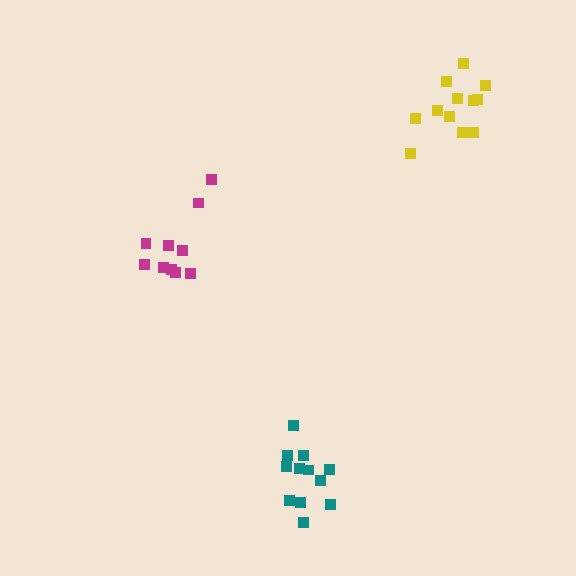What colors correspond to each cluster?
The clusters are colored: magenta, teal, yellow.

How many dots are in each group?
Group 1: 10 dots, Group 2: 12 dots, Group 3: 12 dots (34 total).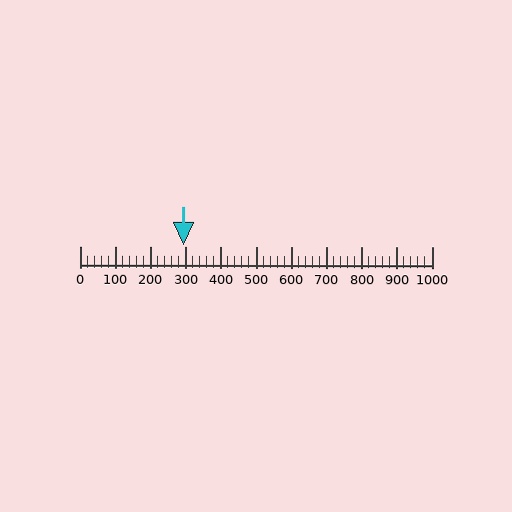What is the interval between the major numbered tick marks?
The major tick marks are spaced 100 units apart.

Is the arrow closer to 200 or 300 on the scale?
The arrow is closer to 300.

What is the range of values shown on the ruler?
The ruler shows values from 0 to 1000.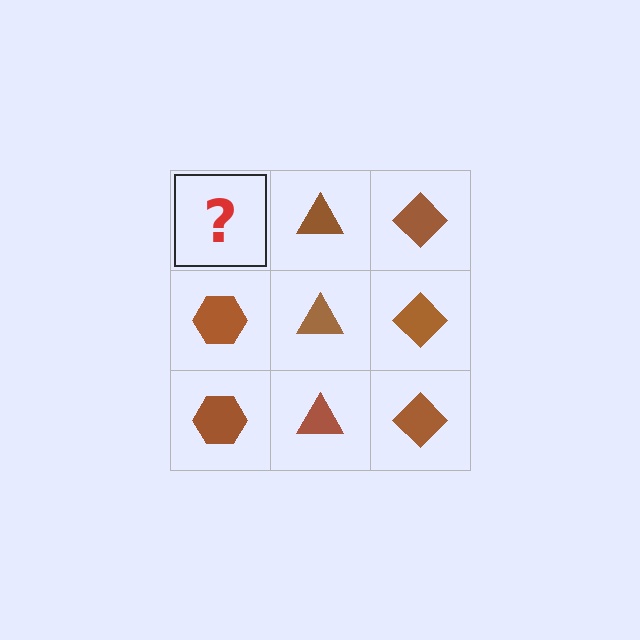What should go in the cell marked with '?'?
The missing cell should contain a brown hexagon.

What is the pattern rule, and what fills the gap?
The rule is that each column has a consistent shape. The gap should be filled with a brown hexagon.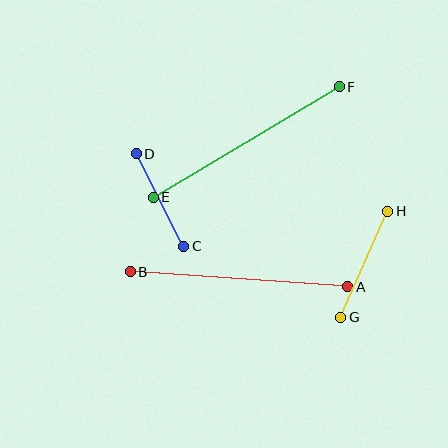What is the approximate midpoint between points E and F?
The midpoint is at approximately (246, 142) pixels.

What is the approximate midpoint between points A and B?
The midpoint is at approximately (239, 279) pixels.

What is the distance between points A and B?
The distance is approximately 218 pixels.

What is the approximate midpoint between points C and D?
The midpoint is at approximately (160, 200) pixels.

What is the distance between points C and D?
The distance is approximately 104 pixels.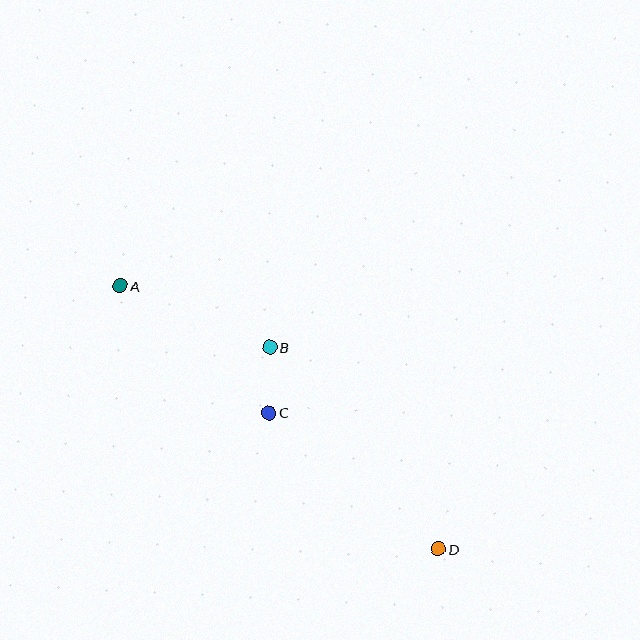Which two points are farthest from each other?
Points A and D are farthest from each other.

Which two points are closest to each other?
Points B and C are closest to each other.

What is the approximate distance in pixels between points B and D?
The distance between B and D is approximately 263 pixels.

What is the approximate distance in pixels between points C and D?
The distance between C and D is approximately 217 pixels.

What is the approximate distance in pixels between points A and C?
The distance between A and C is approximately 196 pixels.